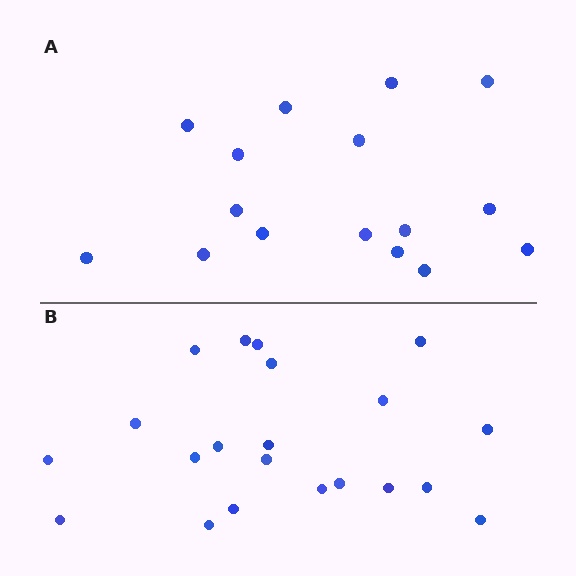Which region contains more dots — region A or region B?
Region B (the bottom region) has more dots.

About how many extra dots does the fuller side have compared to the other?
Region B has about 5 more dots than region A.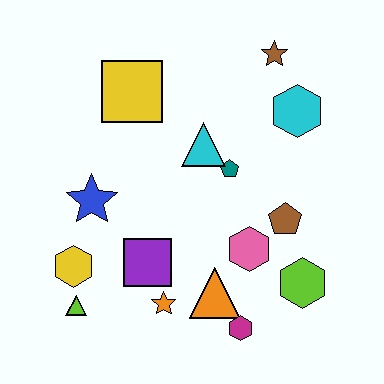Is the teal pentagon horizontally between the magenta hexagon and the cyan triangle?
Yes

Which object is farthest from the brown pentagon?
The lime triangle is farthest from the brown pentagon.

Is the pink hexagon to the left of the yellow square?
No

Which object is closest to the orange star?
The purple square is closest to the orange star.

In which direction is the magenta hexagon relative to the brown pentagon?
The magenta hexagon is below the brown pentagon.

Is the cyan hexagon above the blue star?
Yes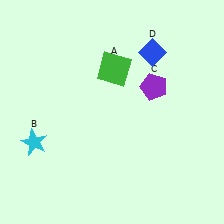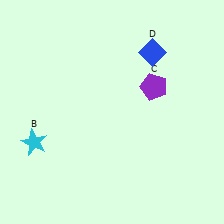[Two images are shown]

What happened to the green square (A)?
The green square (A) was removed in Image 2. It was in the top-right area of Image 1.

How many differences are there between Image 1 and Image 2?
There is 1 difference between the two images.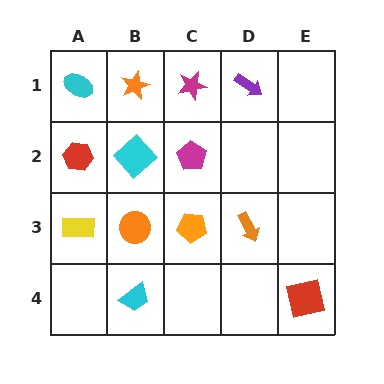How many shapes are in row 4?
2 shapes.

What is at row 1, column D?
A purple arrow.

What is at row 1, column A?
A cyan ellipse.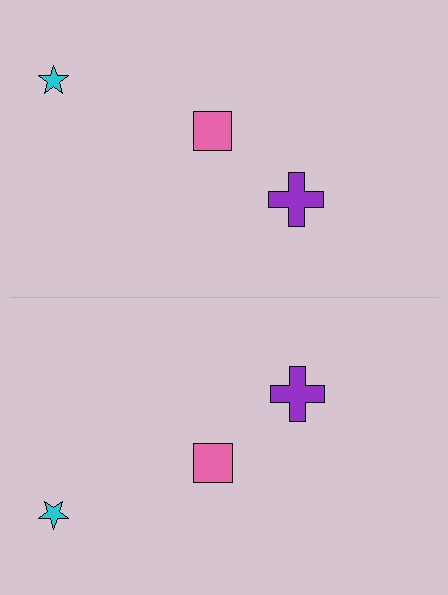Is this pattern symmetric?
Yes, this pattern has bilateral (reflection) symmetry.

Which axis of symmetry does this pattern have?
The pattern has a horizontal axis of symmetry running through the center of the image.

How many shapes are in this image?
There are 6 shapes in this image.